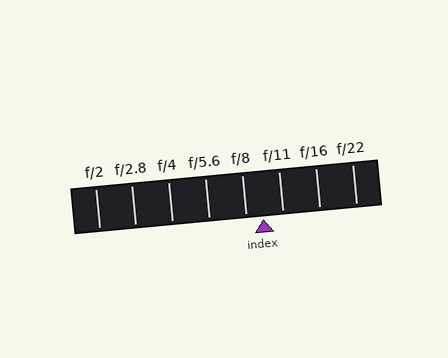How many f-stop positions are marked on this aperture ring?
There are 8 f-stop positions marked.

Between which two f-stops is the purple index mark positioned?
The index mark is between f/8 and f/11.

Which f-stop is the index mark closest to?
The index mark is closest to f/8.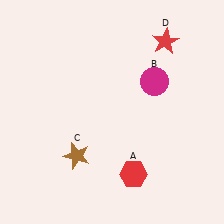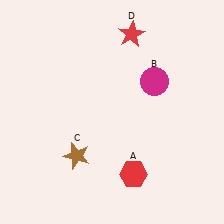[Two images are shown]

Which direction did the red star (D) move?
The red star (D) moved left.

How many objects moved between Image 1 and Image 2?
1 object moved between the two images.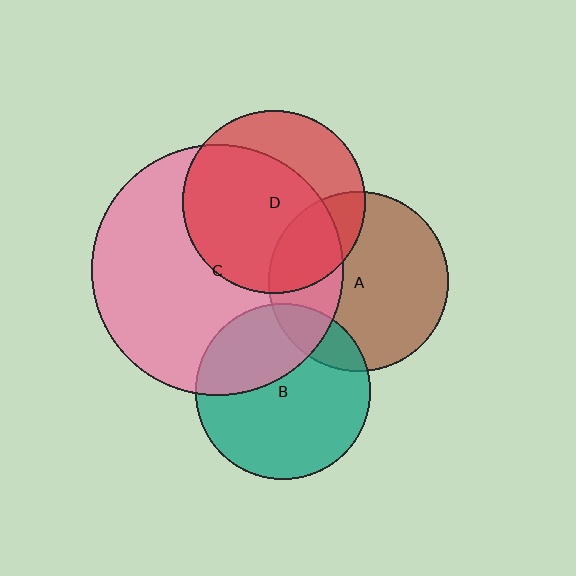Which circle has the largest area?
Circle C (pink).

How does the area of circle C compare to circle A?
Approximately 2.0 times.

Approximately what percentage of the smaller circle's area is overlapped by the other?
Approximately 35%.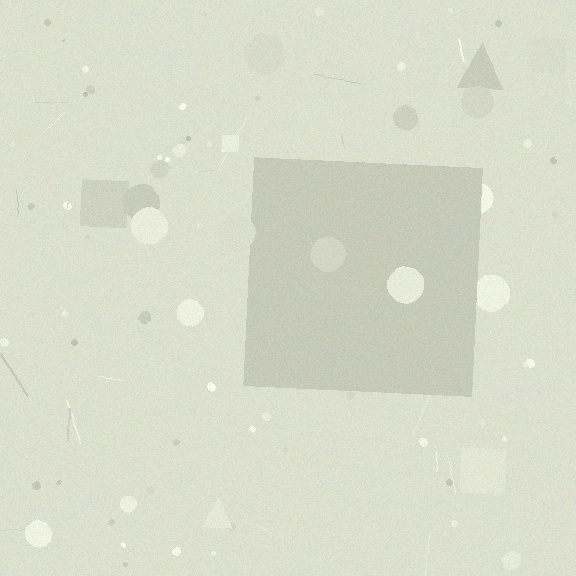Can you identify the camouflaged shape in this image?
The camouflaged shape is a square.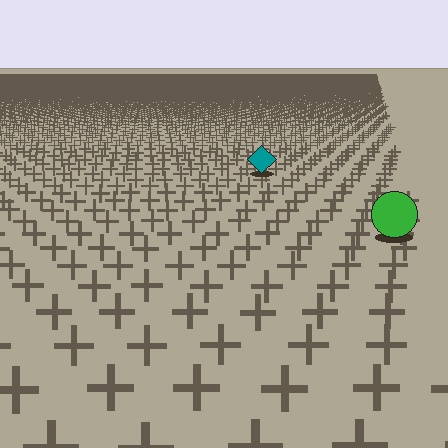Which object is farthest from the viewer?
The teal diamond is farthest from the viewer. It appears smaller and the ground texture around it is denser.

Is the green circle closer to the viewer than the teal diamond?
Yes. The green circle is closer — you can tell from the texture gradient: the ground texture is coarser near it.